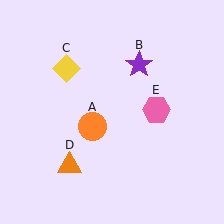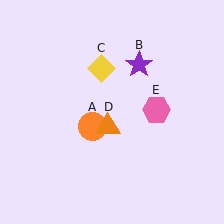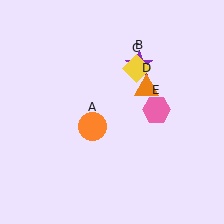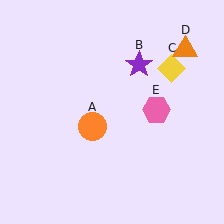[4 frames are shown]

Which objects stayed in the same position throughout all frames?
Orange circle (object A) and purple star (object B) and pink hexagon (object E) remained stationary.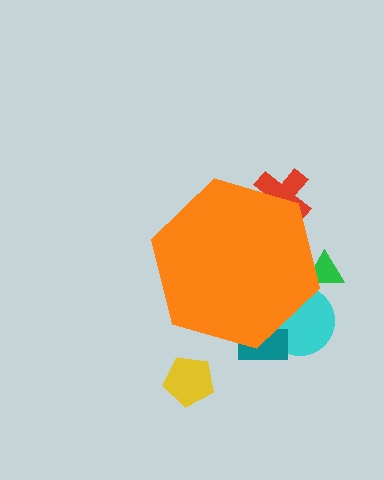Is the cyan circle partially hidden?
Yes, the cyan circle is partially hidden behind the orange hexagon.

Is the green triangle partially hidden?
Yes, the green triangle is partially hidden behind the orange hexagon.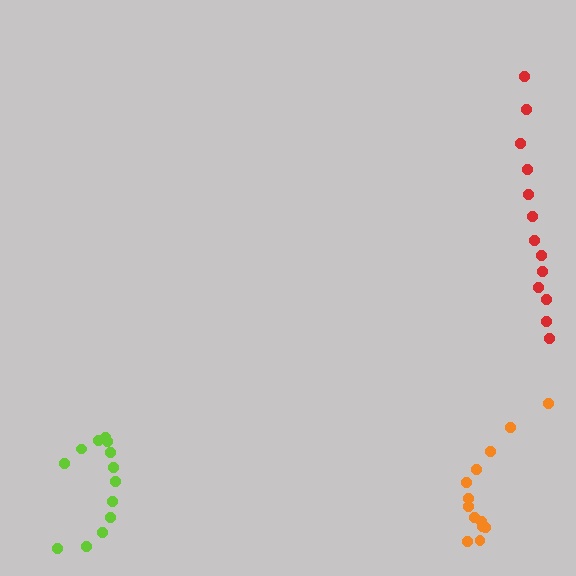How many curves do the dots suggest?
There are 3 distinct paths.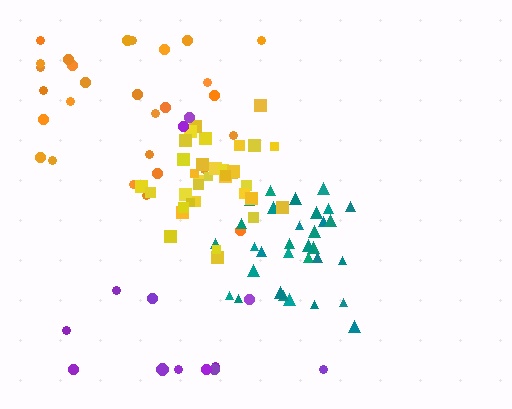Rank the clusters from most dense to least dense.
yellow, teal, orange, purple.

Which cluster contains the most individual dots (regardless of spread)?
Yellow (35).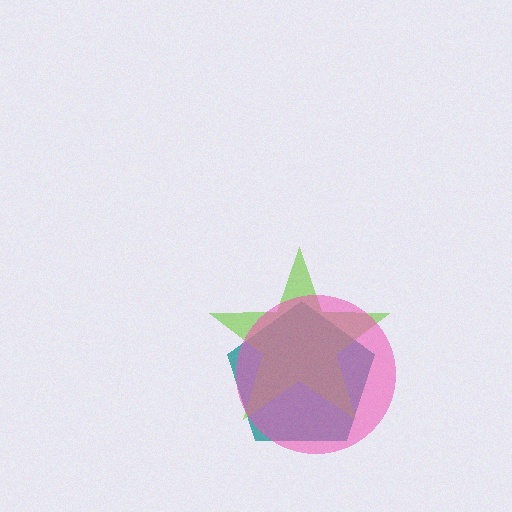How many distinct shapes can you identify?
There are 3 distinct shapes: a teal pentagon, a lime star, a pink circle.